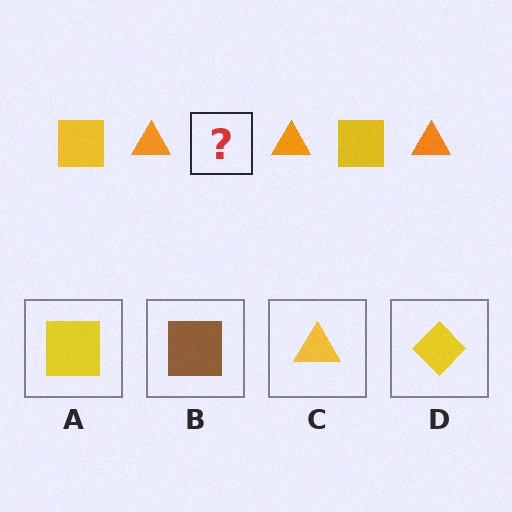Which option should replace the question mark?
Option A.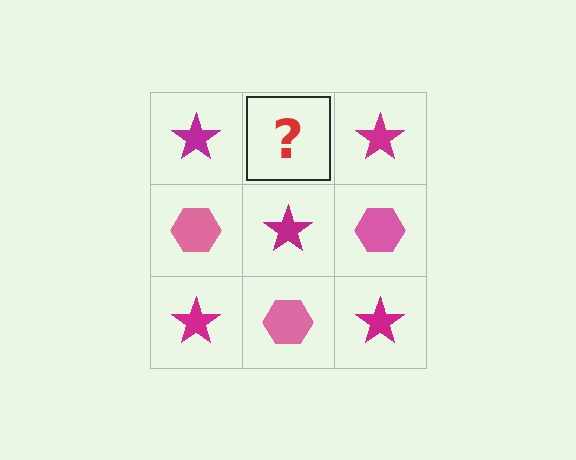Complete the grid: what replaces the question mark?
The question mark should be replaced with a pink hexagon.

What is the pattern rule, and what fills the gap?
The rule is that it alternates magenta star and pink hexagon in a checkerboard pattern. The gap should be filled with a pink hexagon.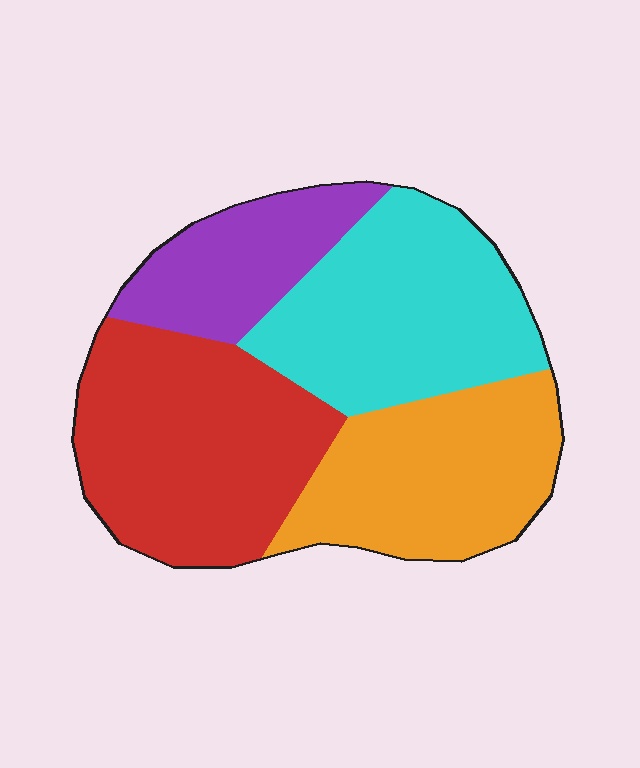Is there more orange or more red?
Red.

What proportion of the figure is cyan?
Cyan takes up about one quarter (1/4) of the figure.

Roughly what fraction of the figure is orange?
Orange covers around 25% of the figure.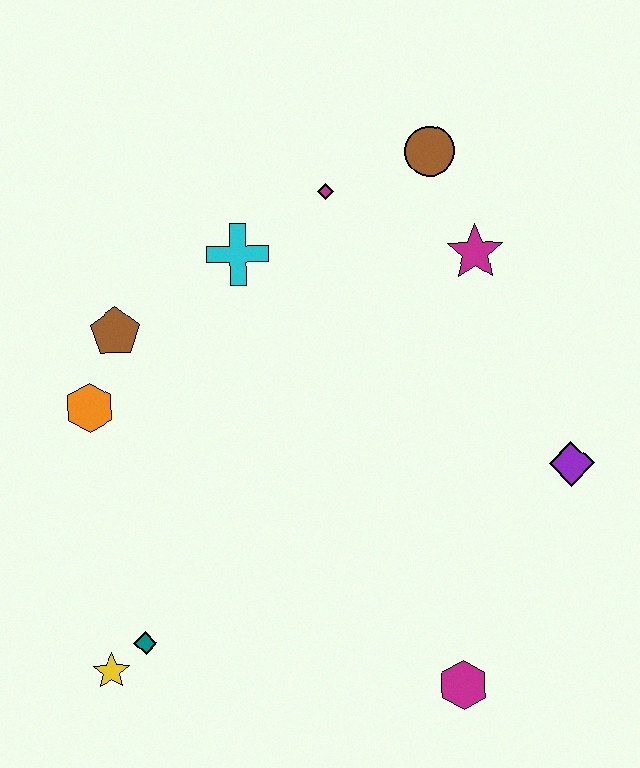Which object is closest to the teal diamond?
The yellow star is closest to the teal diamond.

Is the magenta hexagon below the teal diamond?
Yes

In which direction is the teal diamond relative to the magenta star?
The teal diamond is below the magenta star.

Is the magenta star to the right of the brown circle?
Yes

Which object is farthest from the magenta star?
The yellow star is farthest from the magenta star.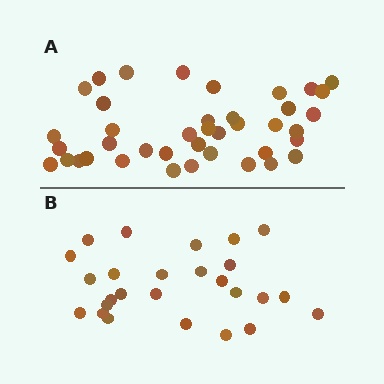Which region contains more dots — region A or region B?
Region A (the top region) has more dots.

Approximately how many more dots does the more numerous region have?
Region A has approximately 15 more dots than region B.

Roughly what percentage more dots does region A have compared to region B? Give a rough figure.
About 55% more.